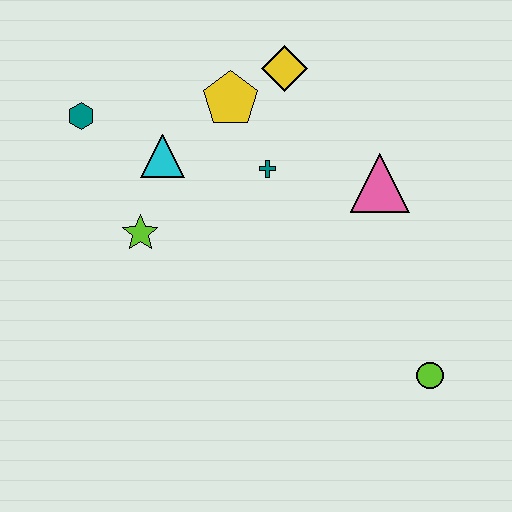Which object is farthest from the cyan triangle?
The lime circle is farthest from the cyan triangle.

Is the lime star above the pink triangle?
No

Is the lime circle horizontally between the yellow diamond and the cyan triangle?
No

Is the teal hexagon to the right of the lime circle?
No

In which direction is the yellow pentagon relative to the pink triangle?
The yellow pentagon is to the left of the pink triangle.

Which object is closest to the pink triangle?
The teal cross is closest to the pink triangle.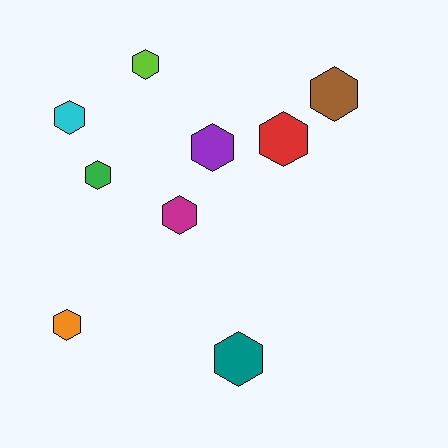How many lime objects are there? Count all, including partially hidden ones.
There is 1 lime object.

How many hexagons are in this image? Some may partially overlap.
There are 9 hexagons.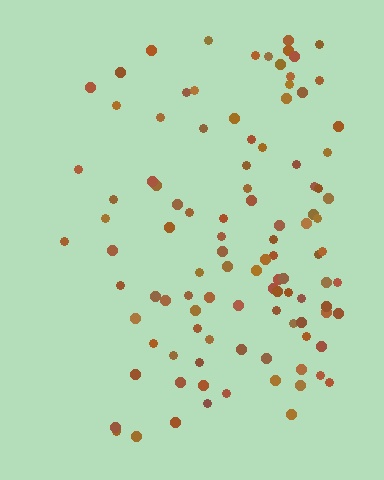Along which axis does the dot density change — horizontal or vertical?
Horizontal.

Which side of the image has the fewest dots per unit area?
The left.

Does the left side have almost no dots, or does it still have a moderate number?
Still a moderate number, just noticeably fewer than the right.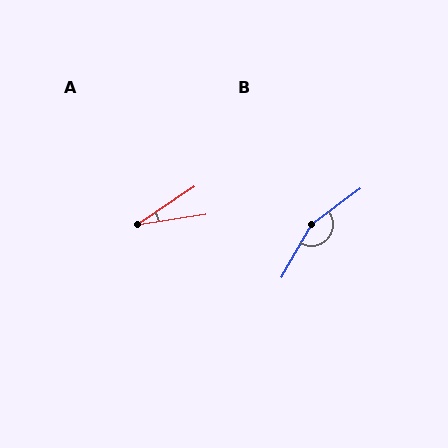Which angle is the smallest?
A, at approximately 25 degrees.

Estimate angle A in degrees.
Approximately 25 degrees.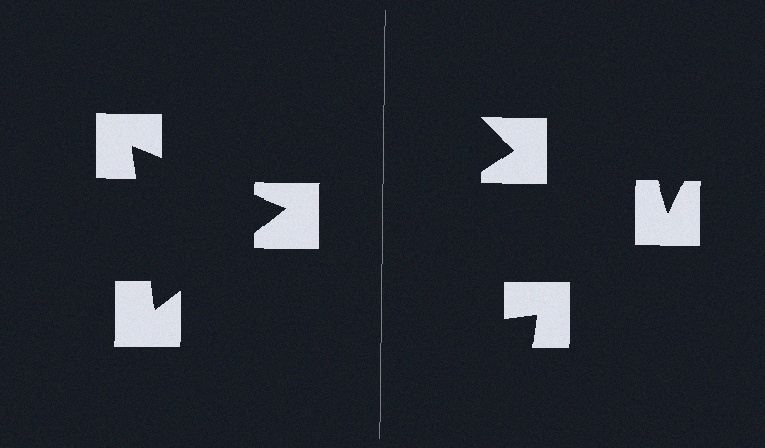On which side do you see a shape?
An illusory triangle appears on the left side. On the right side the wedge cuts are rotated, so no coherent shape forms.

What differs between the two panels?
The notched squares are positioned identically on both sides; only the wedge orientations differ. On the left they align to a triangle; on the right they are misaligned.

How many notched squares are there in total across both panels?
6 — 3 on each side.